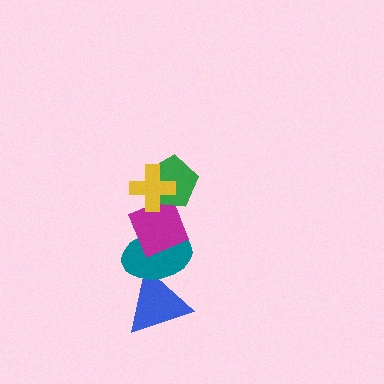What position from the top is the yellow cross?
The yellow cross is 1st from the top.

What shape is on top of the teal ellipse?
The magenta diamond is on top of the teal ellipse.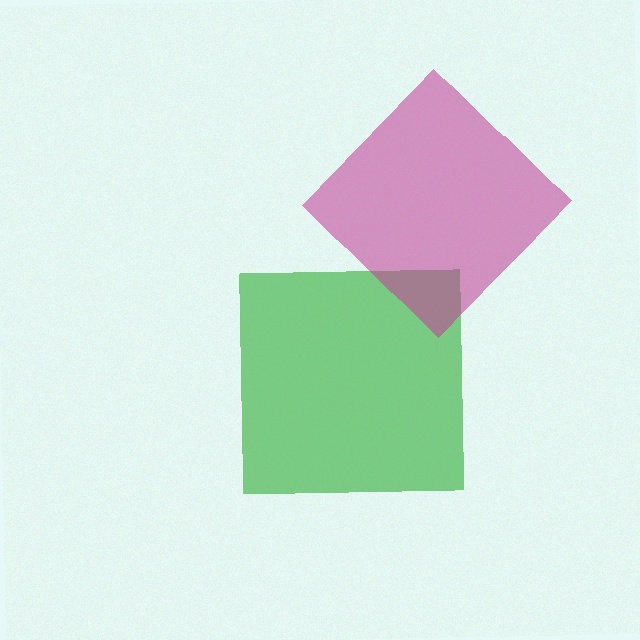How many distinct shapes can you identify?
There are 2 distinct shapes: a green square, a magenta diamond.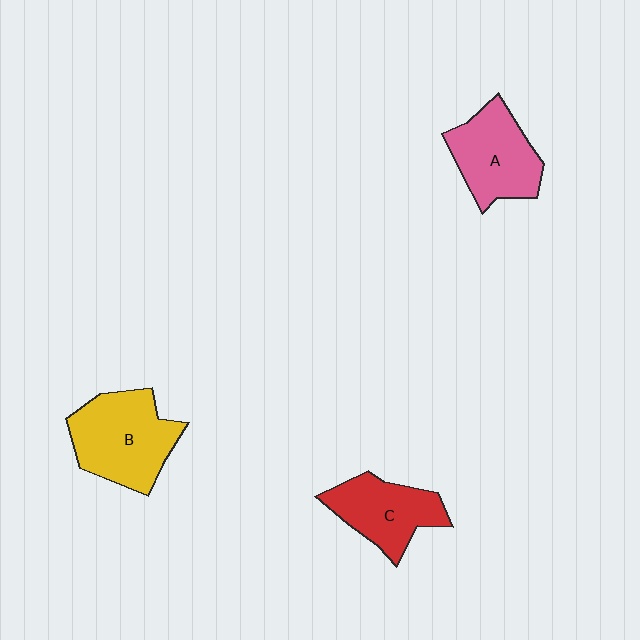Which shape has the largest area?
Shape B (yellow).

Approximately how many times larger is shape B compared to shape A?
Approximately 1.2 times.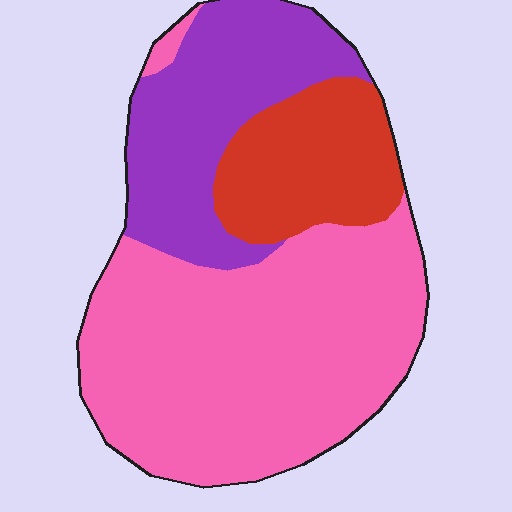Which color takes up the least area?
Red, at roughly 20%.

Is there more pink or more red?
Pink.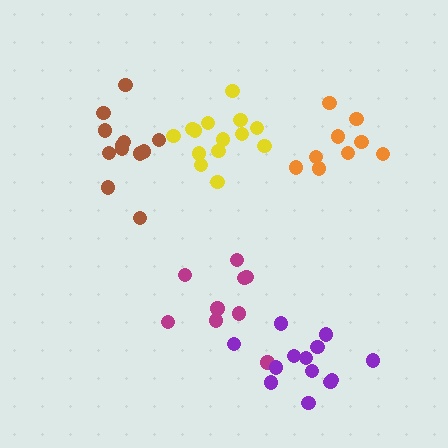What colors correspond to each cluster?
The clusters are colored: orange, brown, magenta, yellow, purple.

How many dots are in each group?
Group 1: 9 dots, Group 2: 12 dots, Group 3: 9 dots, Group 4: 14 dots, Group 5: 13 dots (57 total).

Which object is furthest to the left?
The brown cluster is leftmost.